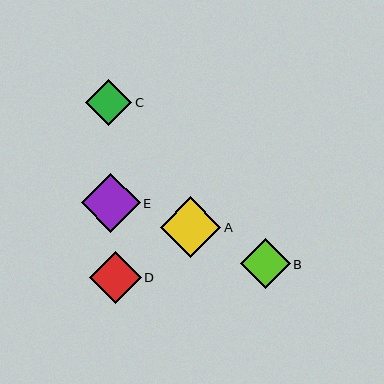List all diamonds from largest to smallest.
From largest to smallest: A, E, D, B, C.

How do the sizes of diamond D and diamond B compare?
Diamond D and diamond B are approximately the same size.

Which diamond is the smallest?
Diamond C is the smallest with a size of approximately 46 pixels.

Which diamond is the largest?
Diamond A is the largest with a size of approximately 61 pixels.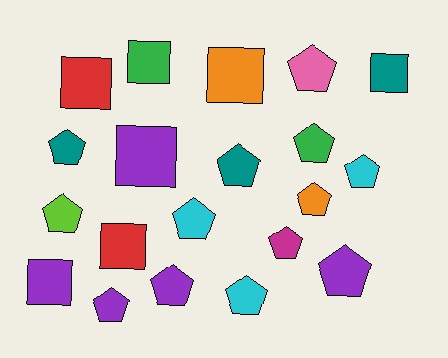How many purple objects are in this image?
There are 5 purple objects.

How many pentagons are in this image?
There are 13 pentagons.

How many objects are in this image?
There are 20 objects.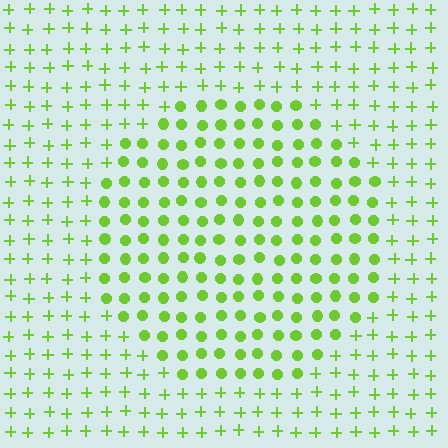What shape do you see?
I see a circle.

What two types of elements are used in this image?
The image uses circles inside the circle region and plus signs outside it.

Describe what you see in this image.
The image is filled with small lime elements arranged in a uniform grid. A circle-shaped region contains circles, while the surrounding area contains plus signs. The boundary is defined purely by the change in element shape.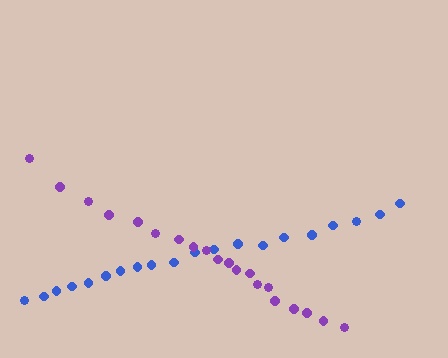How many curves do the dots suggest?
There are 2 distinct paths.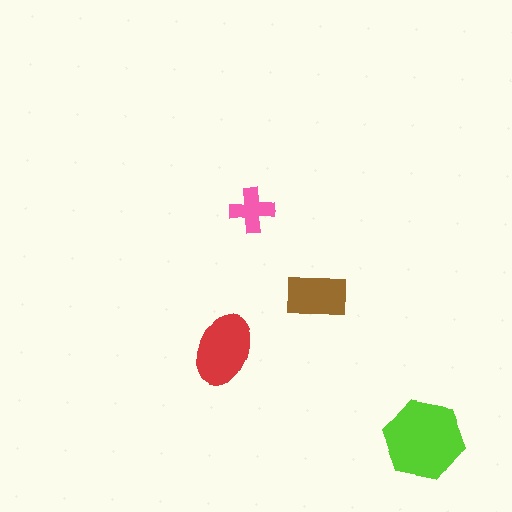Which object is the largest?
The lime hexagon.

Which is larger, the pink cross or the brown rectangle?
The brown rectangle.